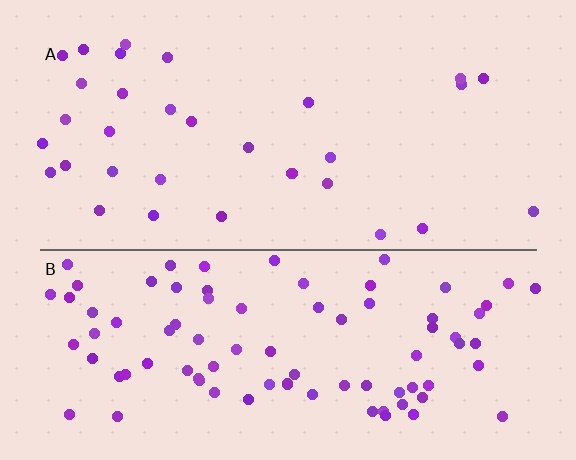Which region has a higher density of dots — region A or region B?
B (the bottom).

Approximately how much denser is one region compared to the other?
Approximately 2.7× — region B over region A.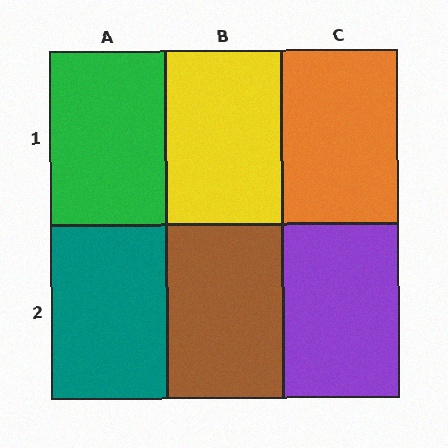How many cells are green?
1 cell is green.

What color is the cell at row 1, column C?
Orange.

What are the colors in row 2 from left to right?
Teal, brown, purple.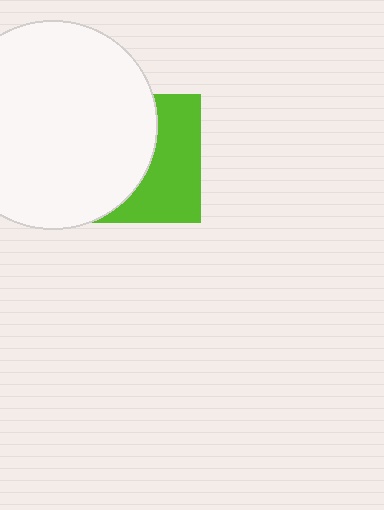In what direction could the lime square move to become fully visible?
The lime square could move right. That would shift it out from behind the white circle entirely.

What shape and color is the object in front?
The object in front is a white circle.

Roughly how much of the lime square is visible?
A small part of it is visible (roughly 45%).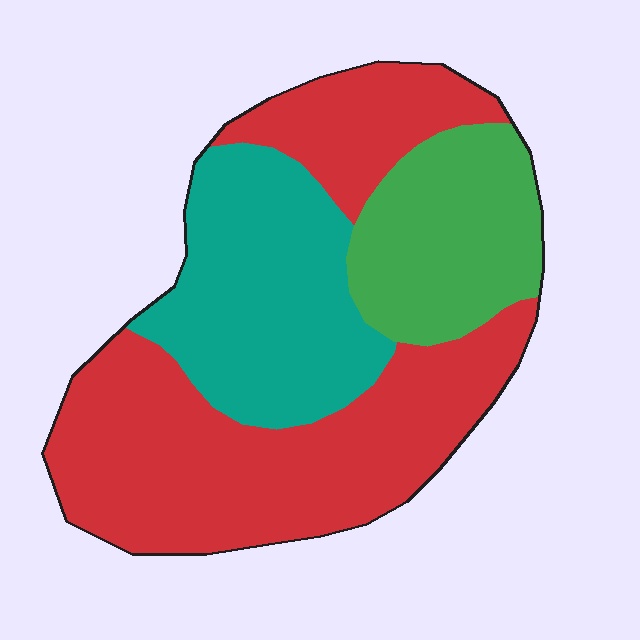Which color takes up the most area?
Red, at roughly 50%.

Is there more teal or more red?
Red.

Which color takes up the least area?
Green, at roughly 20%.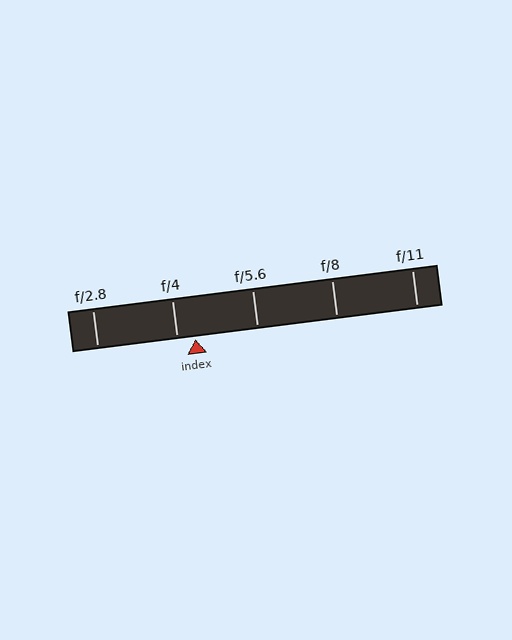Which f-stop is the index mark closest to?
The index mark is closest to f/4.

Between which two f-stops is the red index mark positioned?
The index mark is between f/4 and f/5.6.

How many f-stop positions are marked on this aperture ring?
There are 5 f-stop positions marked.